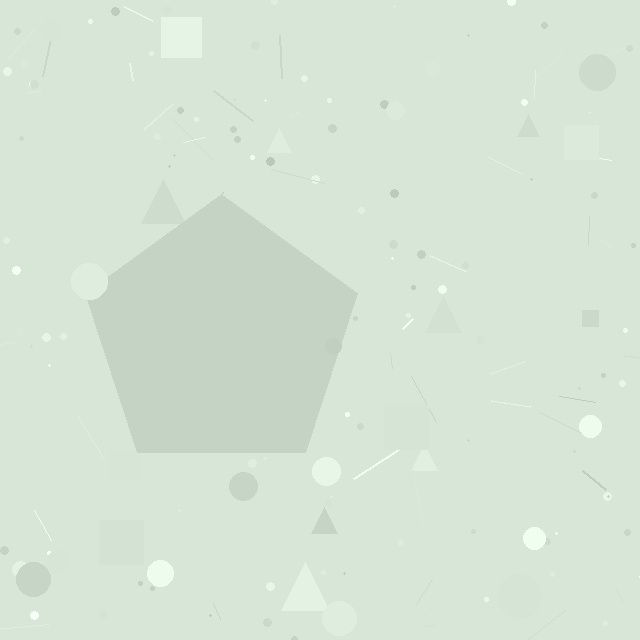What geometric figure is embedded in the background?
A pentagon is embedded in the background.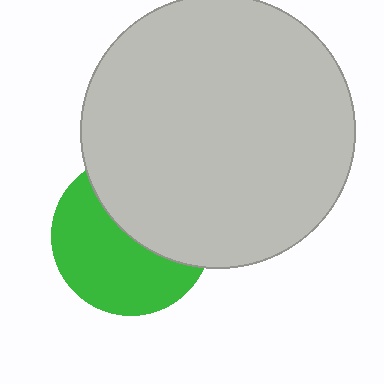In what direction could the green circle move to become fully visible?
The green circle could move down. That would shift it out from behind the light gray circle entirely.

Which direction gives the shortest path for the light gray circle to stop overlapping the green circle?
Moving up gives the shortest separation.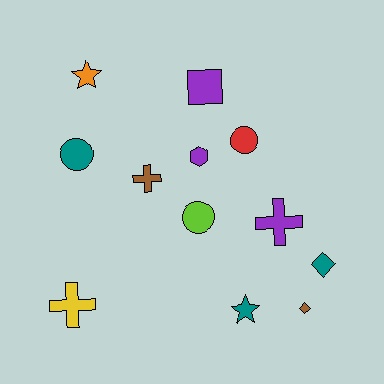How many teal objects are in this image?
There are 3 teal objects.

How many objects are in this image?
There are 12 objects.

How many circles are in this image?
There are 3 circles.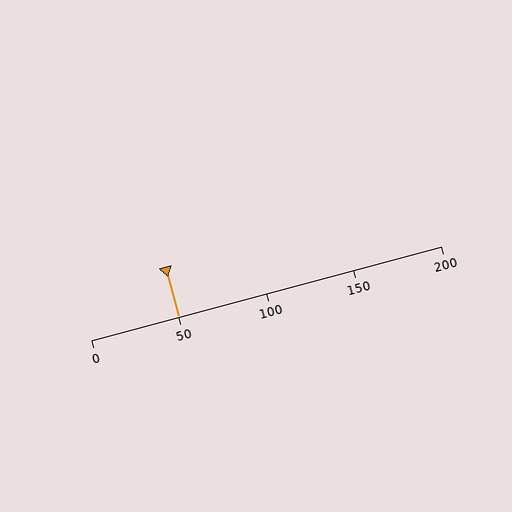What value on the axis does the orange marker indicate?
The marker indicates approximately 50.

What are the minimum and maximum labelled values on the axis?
The axis runs from 0 to 200.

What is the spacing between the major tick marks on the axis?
The major ticks are spaced 50 apart.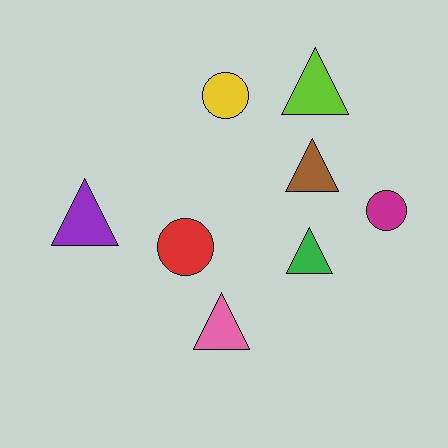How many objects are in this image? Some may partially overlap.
There are 8 objects.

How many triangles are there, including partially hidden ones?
There are 5 triangles.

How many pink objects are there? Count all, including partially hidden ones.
There is 1 pink object.